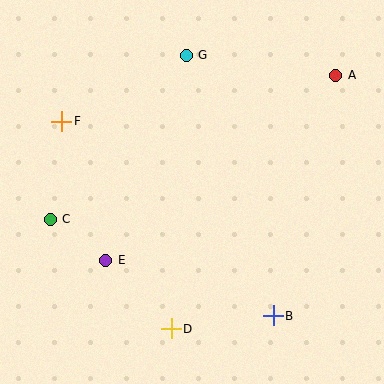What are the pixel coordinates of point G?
Point G is at (186, 55).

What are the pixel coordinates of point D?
Point D is at (171, 329).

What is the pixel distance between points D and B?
The distance between D and B is 103 pixels.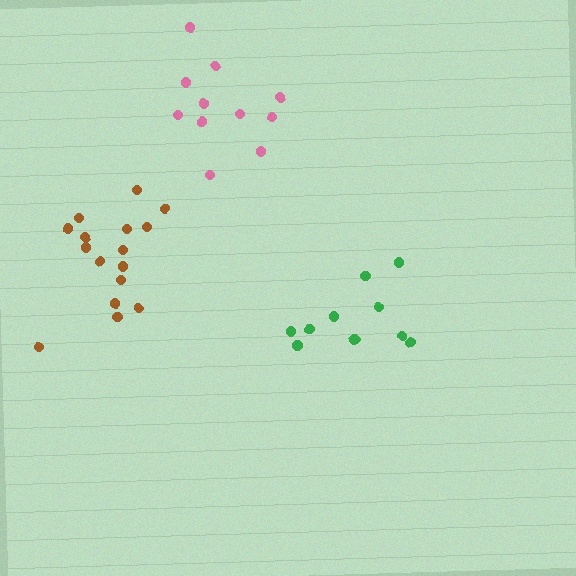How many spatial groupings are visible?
There are 3 spatial groupings.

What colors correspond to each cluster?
The clusters are colored: brown, green, pink.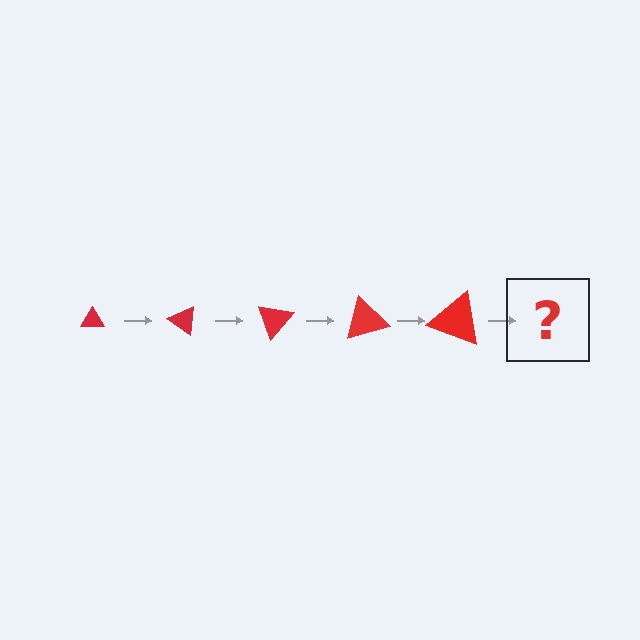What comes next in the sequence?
The next element should be a triangle, larger than the previous one and rotated 175 degrees from the start.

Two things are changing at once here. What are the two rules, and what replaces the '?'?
The two rules are that the triangle grows larger each step and it rotates 35 degrees each step. The '?' should be a triangle, larger than the previous one and rotated 175 degrees from the start.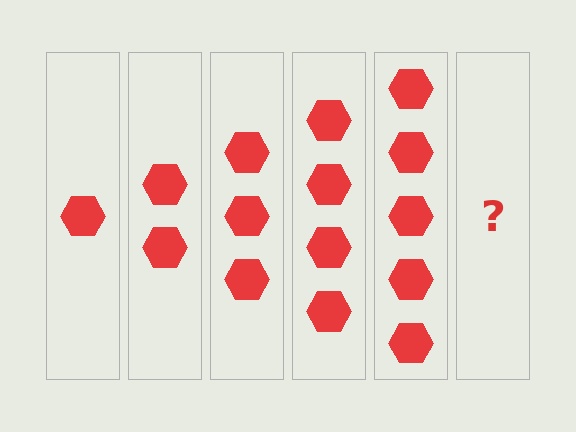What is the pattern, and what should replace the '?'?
The pattern is that each step adds one more hexagon. The '?' should be 6 hexagons.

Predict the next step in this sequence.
The next step is 6 hexagons.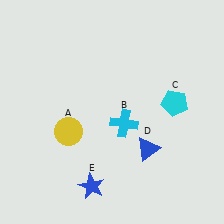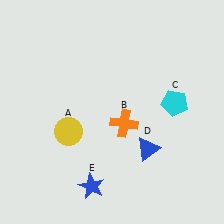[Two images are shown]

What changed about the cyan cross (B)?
In Image 1, B is cyan. In Image 2, it changed to orange.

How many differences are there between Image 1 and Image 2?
There is 1 difference between the two images.